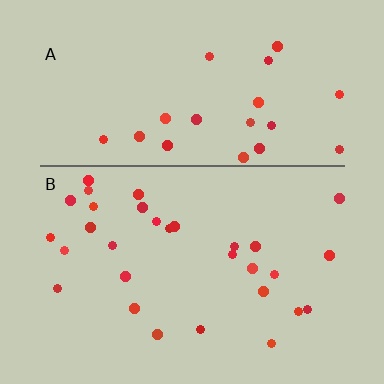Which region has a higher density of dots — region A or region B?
B (the bottom).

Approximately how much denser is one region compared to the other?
Approximately 1.3× — region B over region A.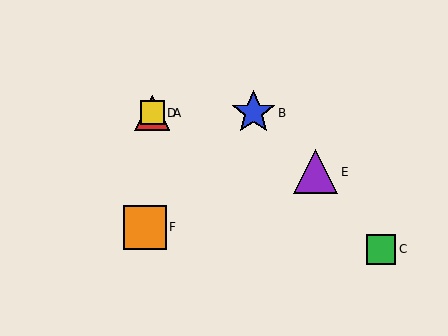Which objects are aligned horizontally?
Objects A, B, D are aligned horizontally.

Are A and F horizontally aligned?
No, A is at y≈113 and F is at y≈228.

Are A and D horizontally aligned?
Yes, both are at y≈113.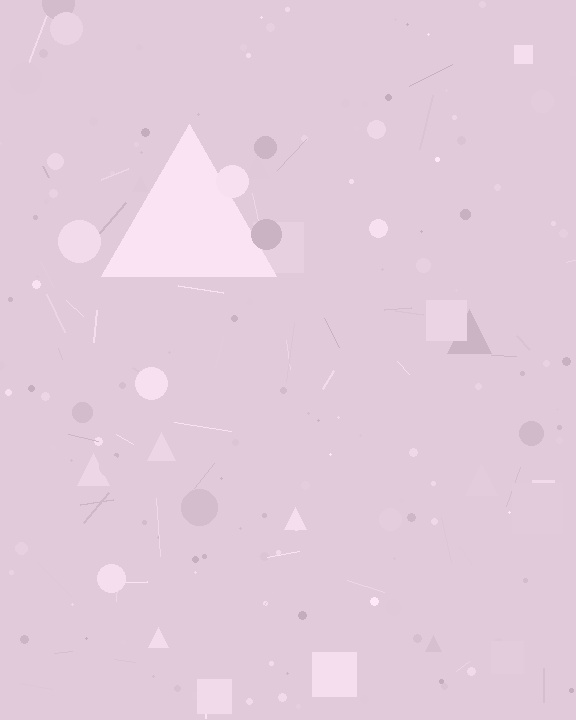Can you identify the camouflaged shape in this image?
The camouflaged shape is a triangle.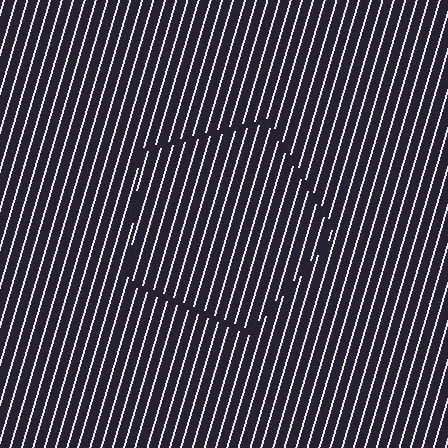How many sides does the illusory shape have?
5 sides — the line-ends trace a pentagon.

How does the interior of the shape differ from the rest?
The interior of the shape contains the same grating, shifted by half a period — the contour is defined by the phase discontinuity where line-ends from the inner and outer gratings abut.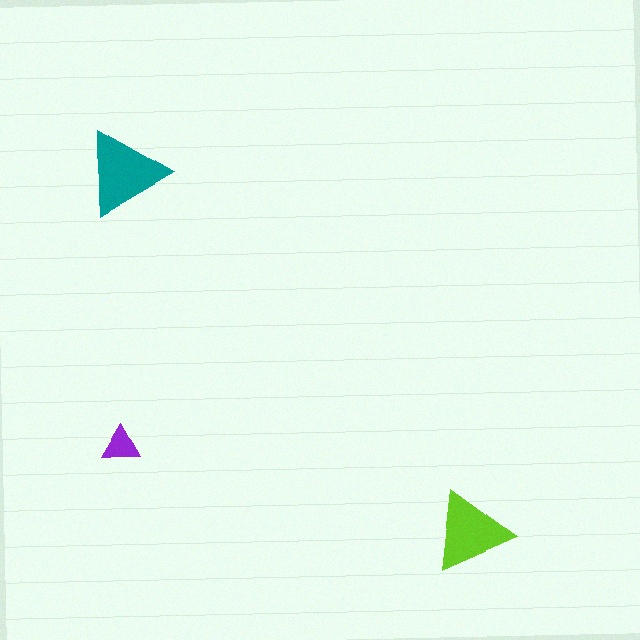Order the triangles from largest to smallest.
the teal one, the lime one, the purple one.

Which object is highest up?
The teal triangle is topmost.